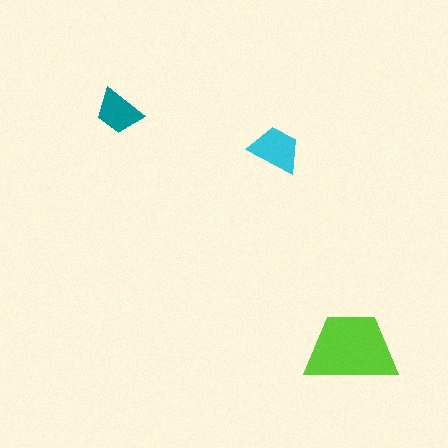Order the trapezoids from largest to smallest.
the lime one, the cyan one, the teal one.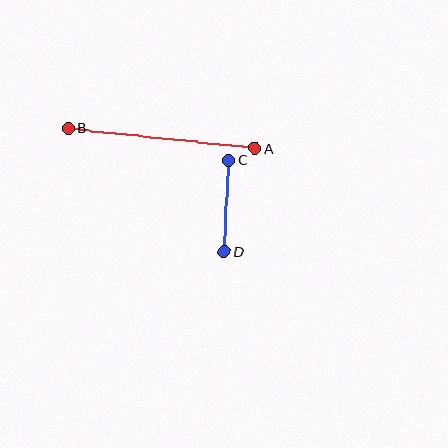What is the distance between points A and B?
The distance is approximately 188 pixels.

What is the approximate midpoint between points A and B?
The midpoint is at approximately (161, 138) pixels.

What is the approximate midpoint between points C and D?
The midpoint is at approximately (226, 206) pixels.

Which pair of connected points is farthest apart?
Points A and B are farthest apart.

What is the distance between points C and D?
The distance is approximately 92 pixels.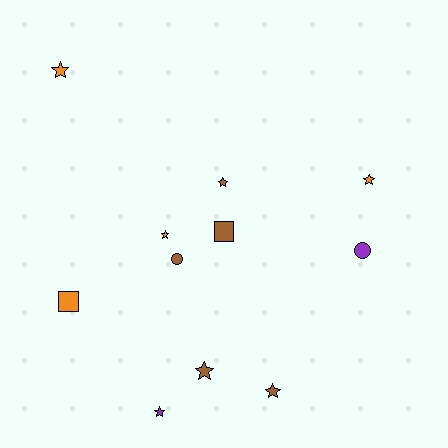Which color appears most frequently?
Brown, with 5 objects.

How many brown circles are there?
There is 1 brown circle.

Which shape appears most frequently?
Star, with 7 objects.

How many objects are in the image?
There are 11 objects.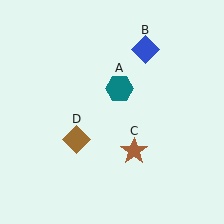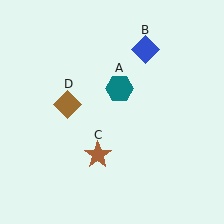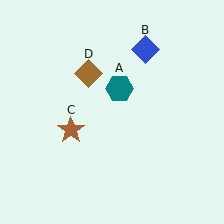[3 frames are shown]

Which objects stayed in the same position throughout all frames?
Teal hexagon (object A) and blue diamond (object B) remained stationary.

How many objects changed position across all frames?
2 objects changed position: brown star (object C), brown diamond (object D).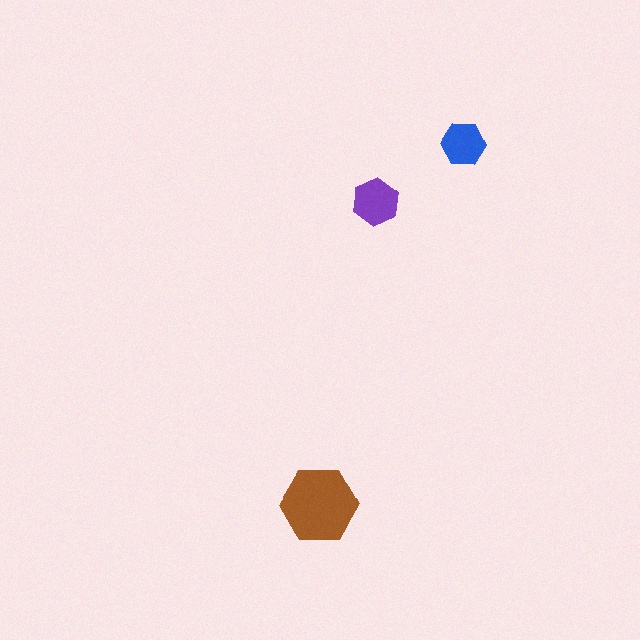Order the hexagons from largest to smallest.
the brown one, the purple one, the blue one.